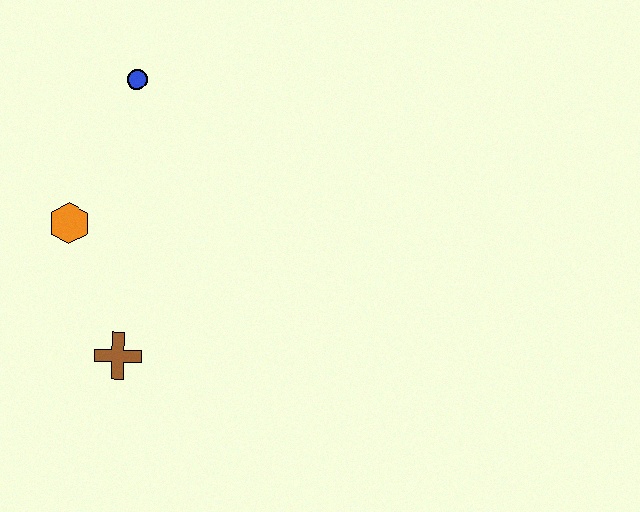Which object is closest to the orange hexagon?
The brown cross is closest to the orange hexagon.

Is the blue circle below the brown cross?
No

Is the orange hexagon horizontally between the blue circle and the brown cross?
No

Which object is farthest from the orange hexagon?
The blue circle is farthest from the orange hexagon.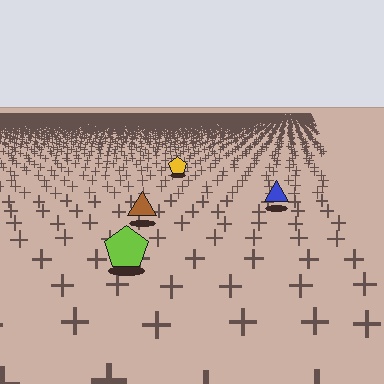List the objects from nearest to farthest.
From nearest to farthest: the lime pentagon, the brown triangle, the blue triangle, the yellow pentagon.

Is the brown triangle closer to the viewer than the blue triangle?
Yes. The brown triangle is closer — you can tell from the texture gradient: the ground texture is coarser near it.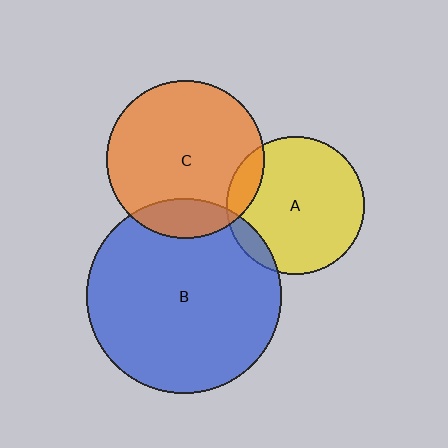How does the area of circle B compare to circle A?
Approximately 2.0 times.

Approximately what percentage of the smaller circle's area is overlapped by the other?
Approximately 15%.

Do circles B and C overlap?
Yes.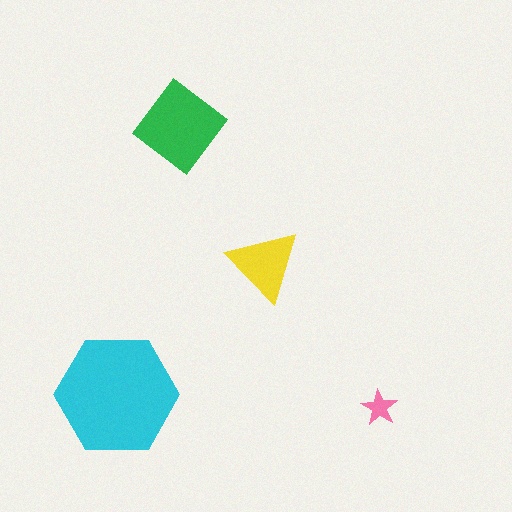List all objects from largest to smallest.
The cyan hexagon, the green diamond, the yellow triangle, the pink star.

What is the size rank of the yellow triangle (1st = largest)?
3rd.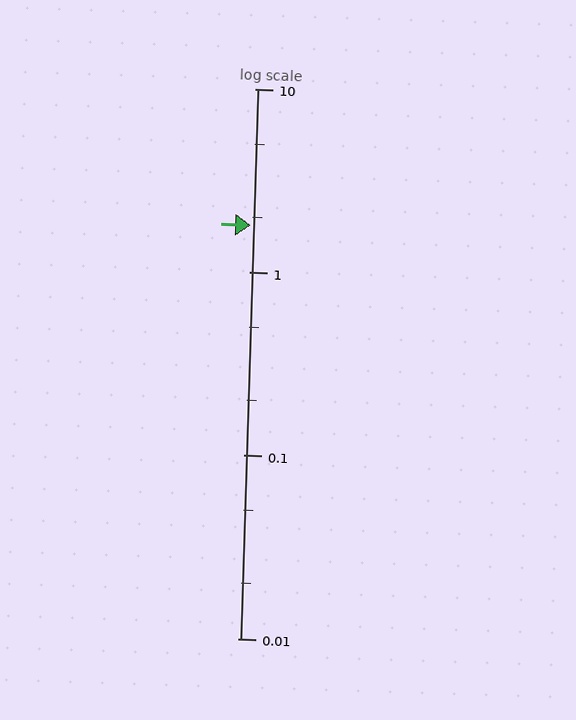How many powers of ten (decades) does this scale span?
The scale spans 3 decades, from 0.01 to 10.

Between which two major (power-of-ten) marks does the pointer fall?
The pointer is between 1 and 10.